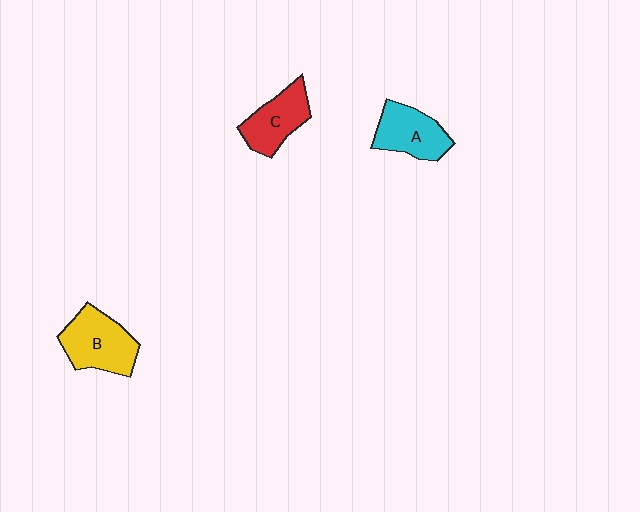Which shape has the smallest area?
Shape C (red).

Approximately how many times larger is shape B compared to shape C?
Approximately 1.2 times.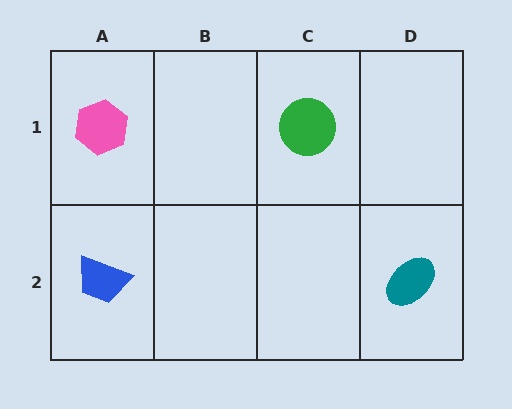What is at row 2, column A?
A blue trapezoid.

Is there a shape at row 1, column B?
No, that cell is empty.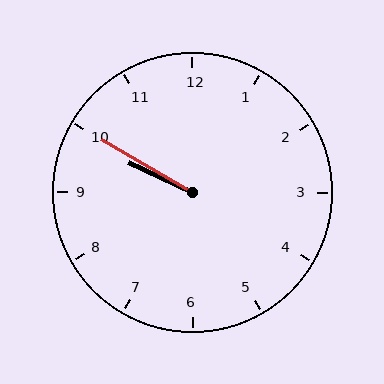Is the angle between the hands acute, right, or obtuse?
It is acute.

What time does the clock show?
9:50.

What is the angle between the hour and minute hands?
Approximately 5 degrees.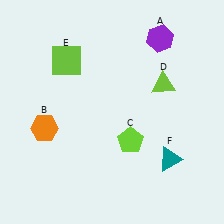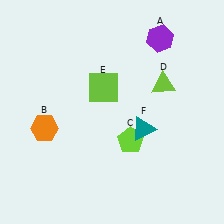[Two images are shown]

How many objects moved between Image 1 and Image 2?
2 objects moved between the two images.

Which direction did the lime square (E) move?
The lime square (E) moved right.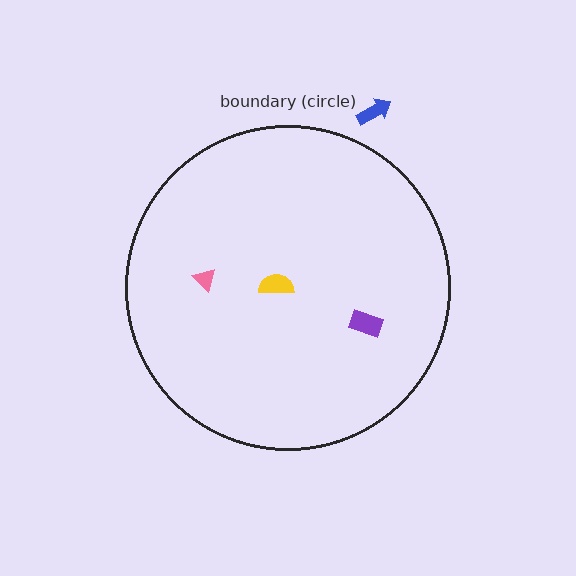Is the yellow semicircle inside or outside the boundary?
Inside.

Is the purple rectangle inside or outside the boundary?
Inside.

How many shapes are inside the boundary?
3 inside, 1 outside.